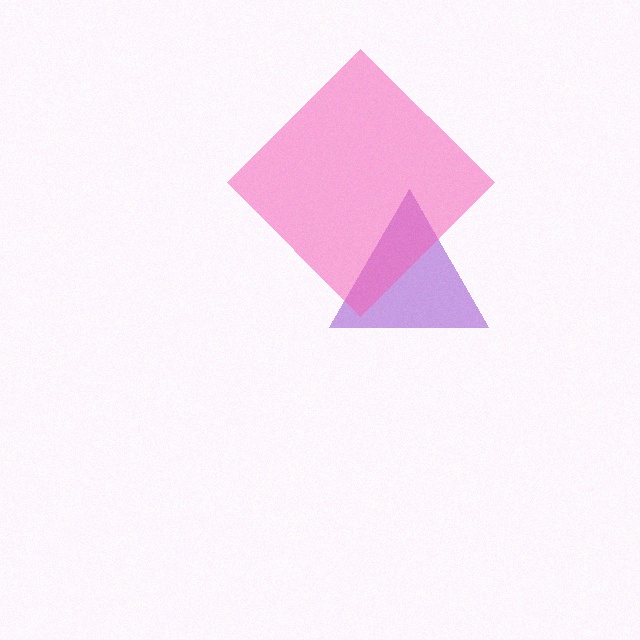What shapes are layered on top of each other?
The layered shapes are: a purple triangle, a pink diamond.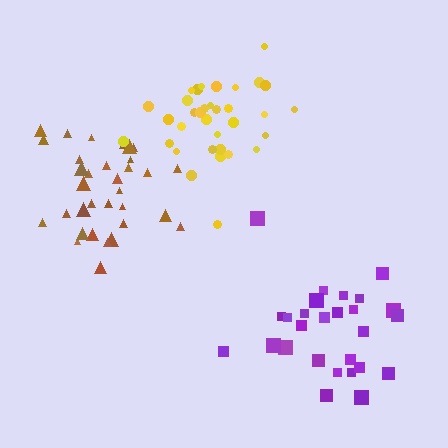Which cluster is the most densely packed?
Brown.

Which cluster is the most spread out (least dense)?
Purple.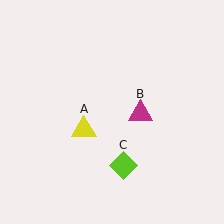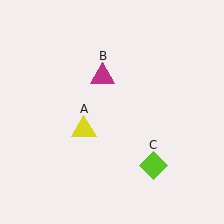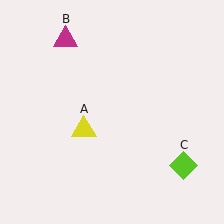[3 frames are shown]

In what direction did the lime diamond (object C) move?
The lime diamond (object C) moved right.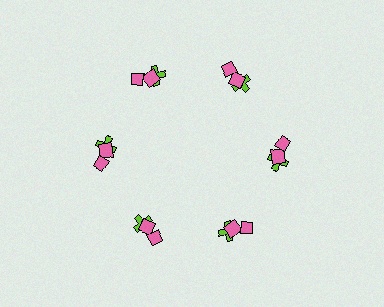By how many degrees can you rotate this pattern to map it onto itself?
The pattern maps onto itself every 60 degrees of rotation.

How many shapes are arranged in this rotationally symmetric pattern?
There are 18 shapes, arranged in 6 groups of 3.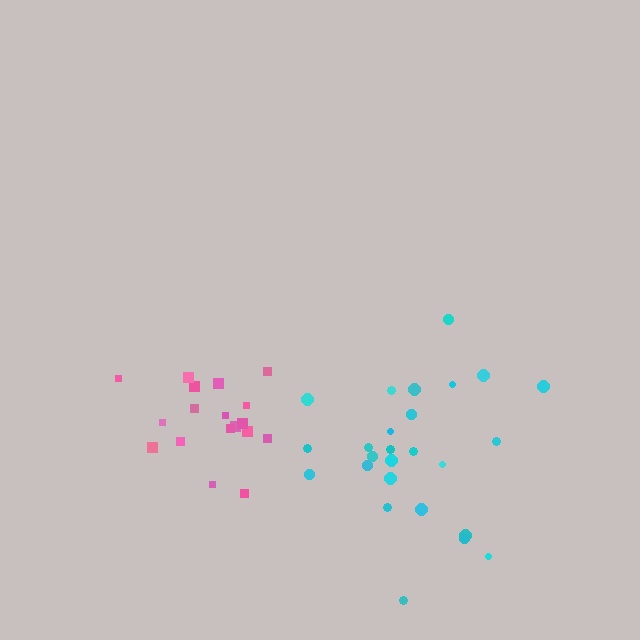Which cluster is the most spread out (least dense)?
Cyan.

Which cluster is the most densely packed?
Pink.